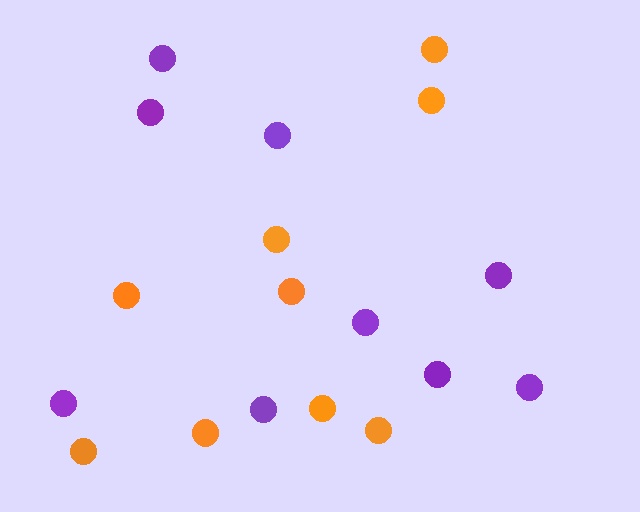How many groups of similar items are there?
There are 2 groups: one group of orange circles (9) and one group of purple circles (9).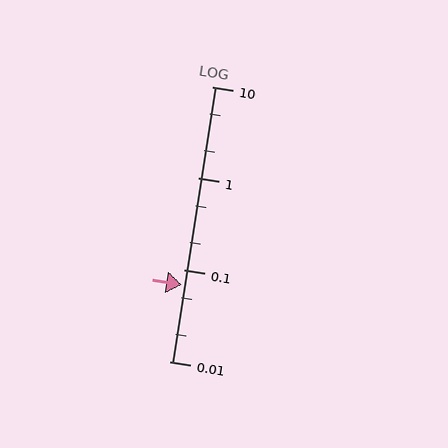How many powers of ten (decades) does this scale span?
The scale spans 3 decades, from 0.01 to 10.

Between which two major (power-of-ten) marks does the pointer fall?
The pointer is between 0.01 and 0.1.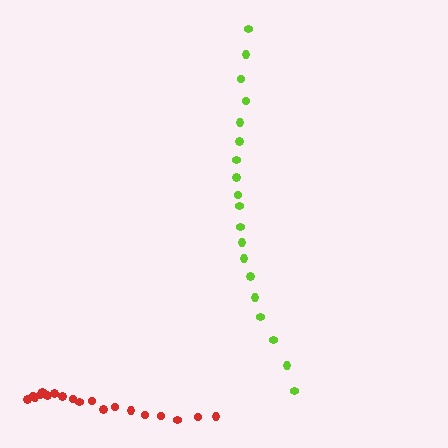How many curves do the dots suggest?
There are 2 distinct paths.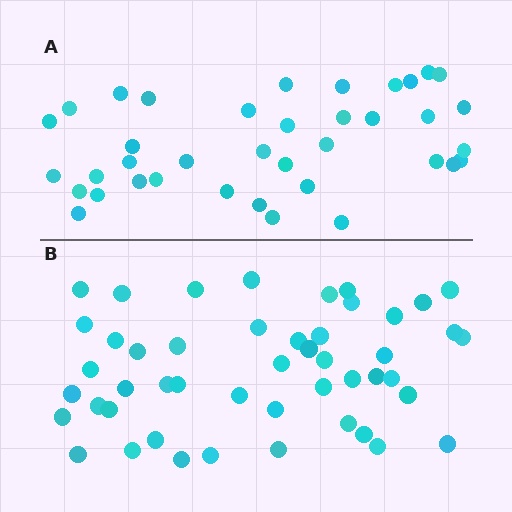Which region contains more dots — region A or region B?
Region B (the bottom region) has more dots.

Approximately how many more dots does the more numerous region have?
Region B has roughly 10 or so more dots than region A.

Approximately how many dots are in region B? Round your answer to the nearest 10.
About 50 dots. (The exact count is 48, which rounds to 50.)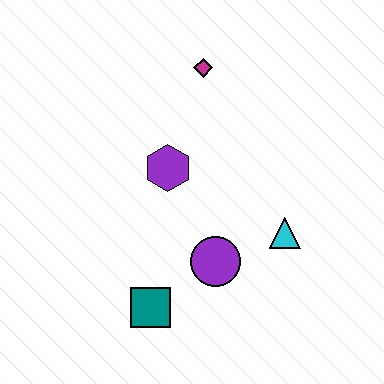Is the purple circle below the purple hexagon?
Yes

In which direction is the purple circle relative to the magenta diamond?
The purple circle is below the magenta diamond.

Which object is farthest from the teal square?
The magenta diamond is farthest from the teal square.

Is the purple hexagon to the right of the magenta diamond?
No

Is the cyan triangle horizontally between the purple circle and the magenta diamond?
No